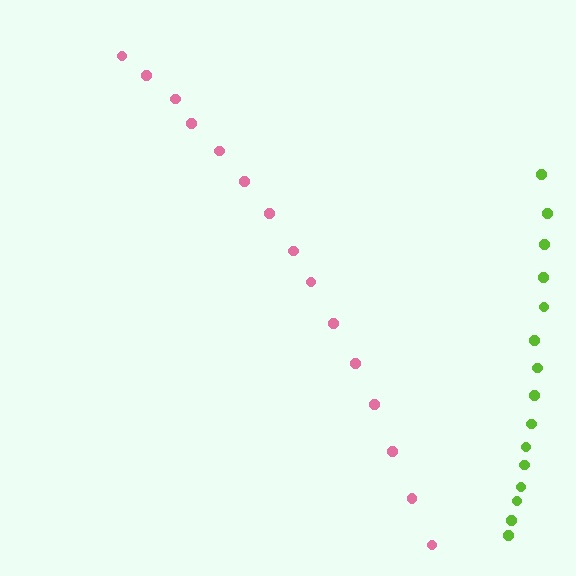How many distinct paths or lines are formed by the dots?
There are 2 distinct paths.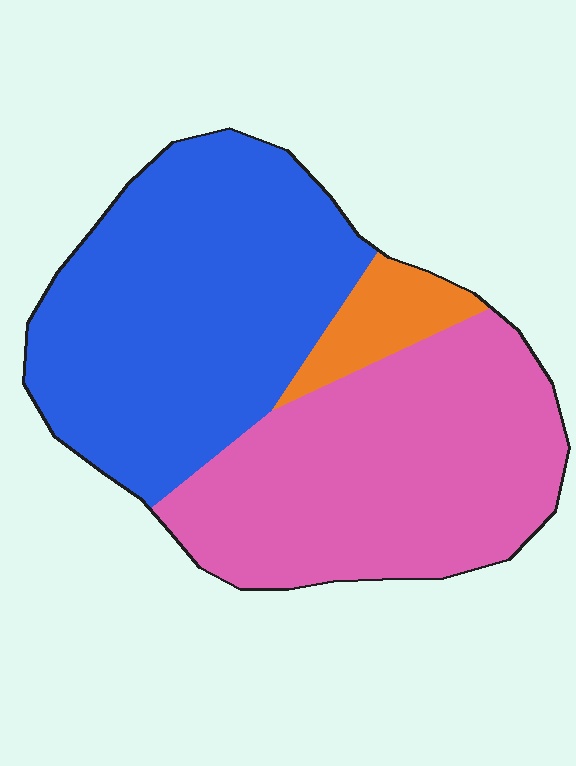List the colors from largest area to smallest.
From largest to smallest: blue, pink, orange.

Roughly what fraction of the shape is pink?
Pink covers 44% of the shape.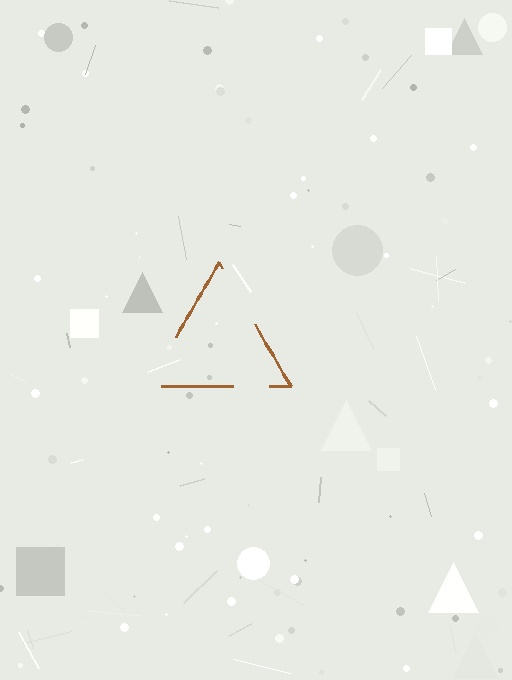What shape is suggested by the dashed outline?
The dashed outline suggests a triangle.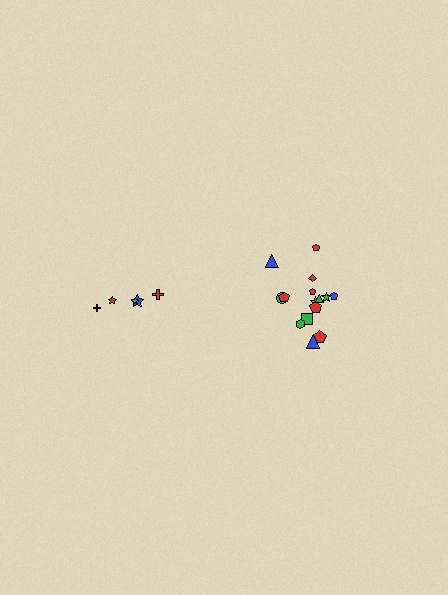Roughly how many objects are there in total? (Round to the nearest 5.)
Roughly 20 objects in total.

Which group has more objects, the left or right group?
The right group.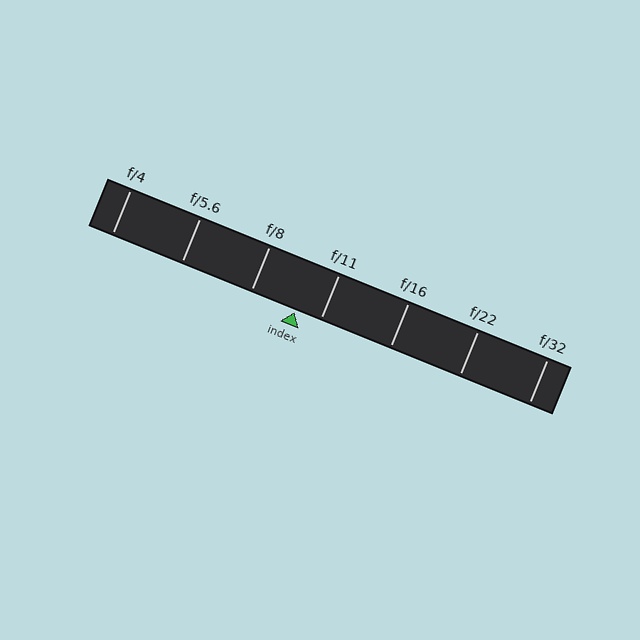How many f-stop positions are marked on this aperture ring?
There are 7 f-stop positions marked.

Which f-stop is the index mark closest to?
The index mark is closest to f/11.